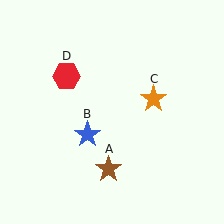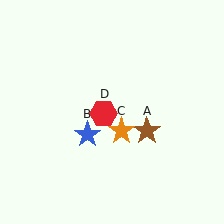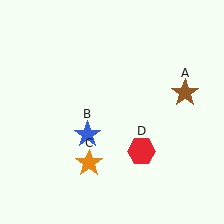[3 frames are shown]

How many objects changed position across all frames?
3 objects changed position: brown star (object A), orange star (object C), red hexagon (object D).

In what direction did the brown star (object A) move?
The brown star (object A) moved up and to the right.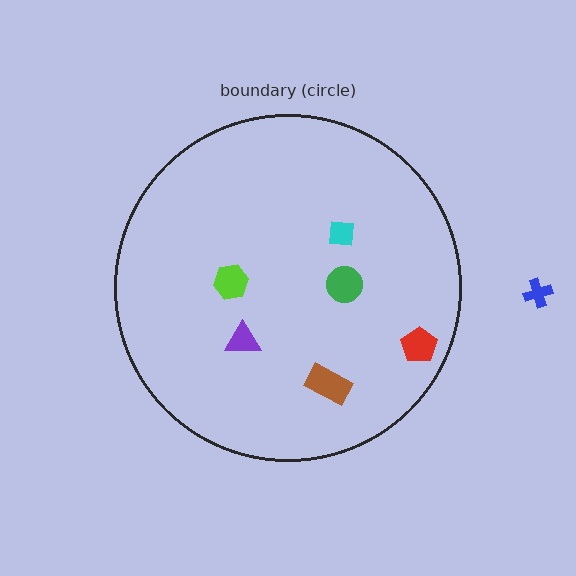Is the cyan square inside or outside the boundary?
Inside.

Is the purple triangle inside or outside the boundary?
Inside.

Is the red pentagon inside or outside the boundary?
Inside.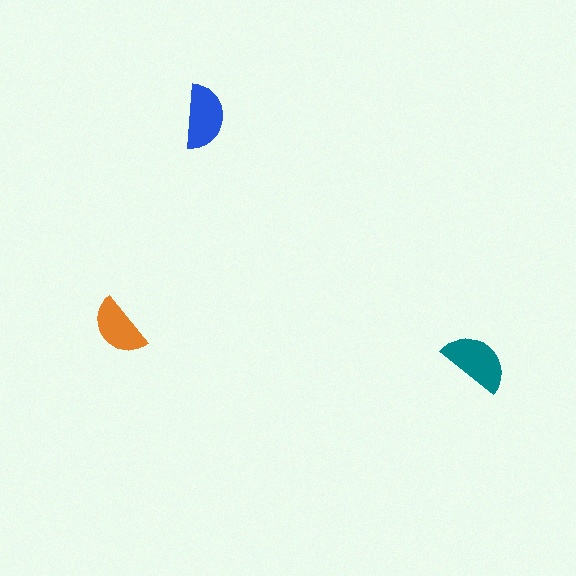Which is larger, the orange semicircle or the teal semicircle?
The teal one.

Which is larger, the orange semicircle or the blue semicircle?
The blue one.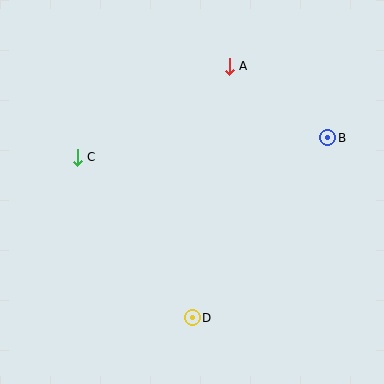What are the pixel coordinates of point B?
Point B is at (328, 138).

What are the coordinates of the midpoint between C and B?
The midpoint between C and B is at (202, 148).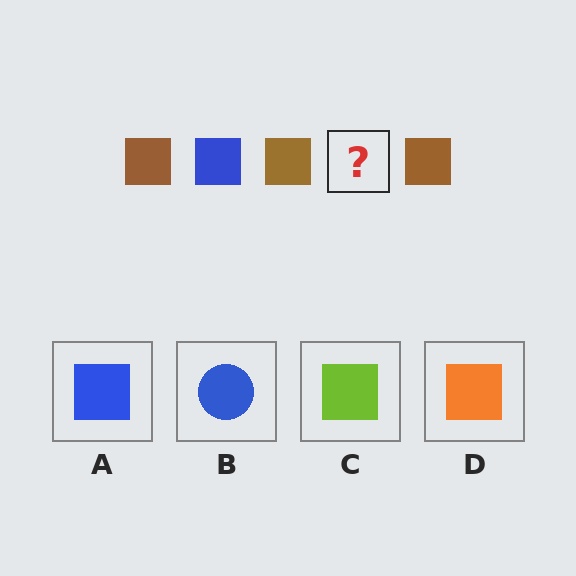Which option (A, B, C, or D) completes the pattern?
A.